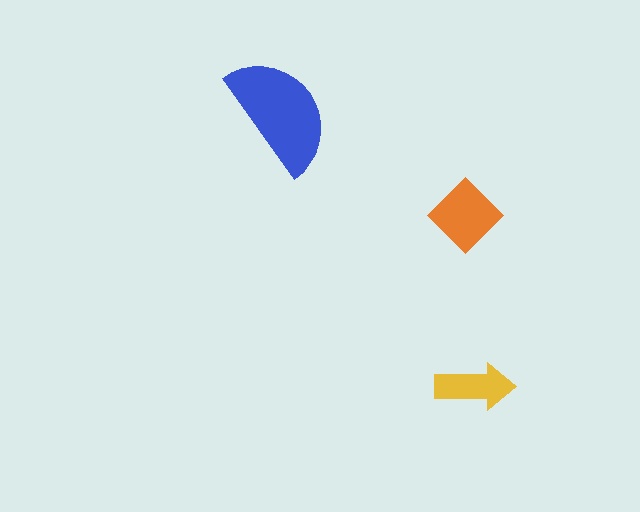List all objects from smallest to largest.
The yellow arrow, the orange diamond, the blue semicircle.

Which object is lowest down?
The yellow arrow is bottommost.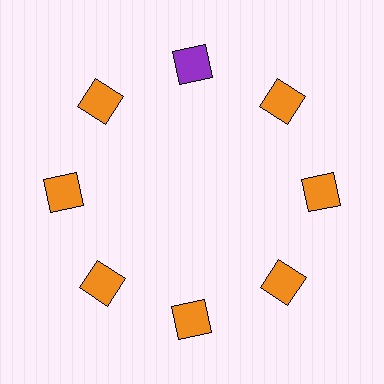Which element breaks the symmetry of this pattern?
The purple square at roughly the 12 o'clock position breaks the symmetry. All other shapes are orange squares.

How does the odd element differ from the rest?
It has a different color: purple instead of orange.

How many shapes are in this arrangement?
There are 8 shapes arranged in a ring pattern.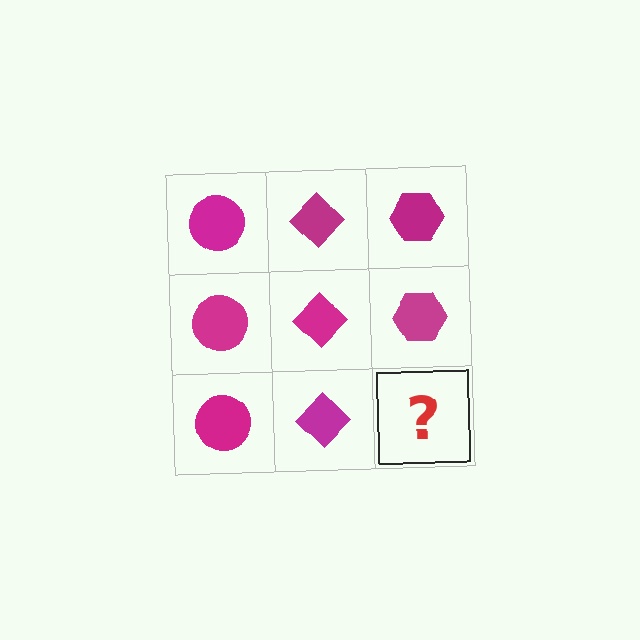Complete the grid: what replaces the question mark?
The question mark should be replaced with a magenta hexagon.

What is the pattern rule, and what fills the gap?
The rule is that each column has a consistent shape. The gap should be filled with a magenta hexagon.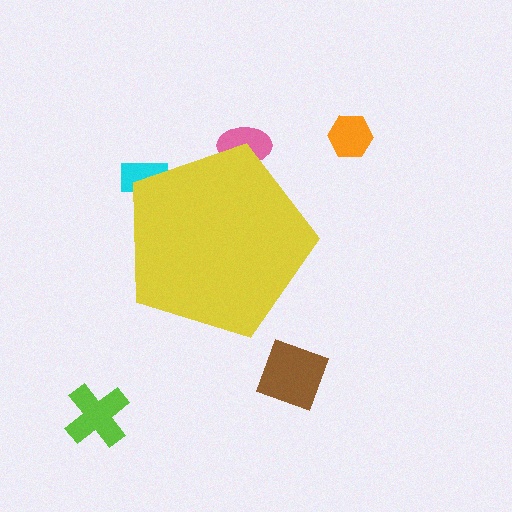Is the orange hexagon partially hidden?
No, the orange hexagon is fully visible.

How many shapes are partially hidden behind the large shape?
2 shapes are partially hidden.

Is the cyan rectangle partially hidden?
Yes, the cyan rectangle is partially hidden behind the yellow pentagon.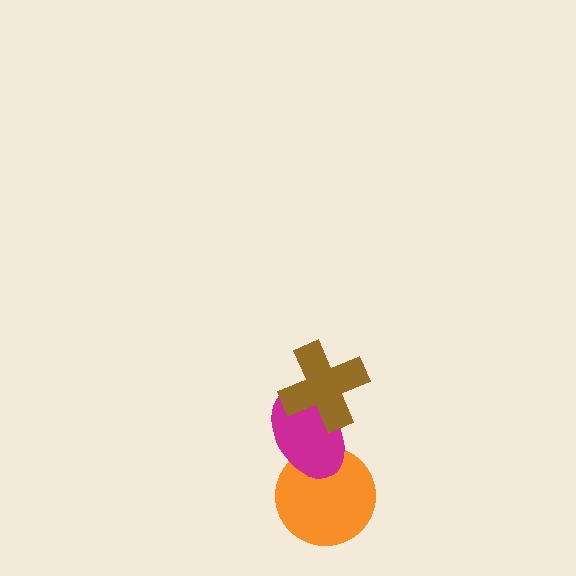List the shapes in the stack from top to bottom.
From top to bottom: the brown cross, the magenta ellipse, the orange circle.